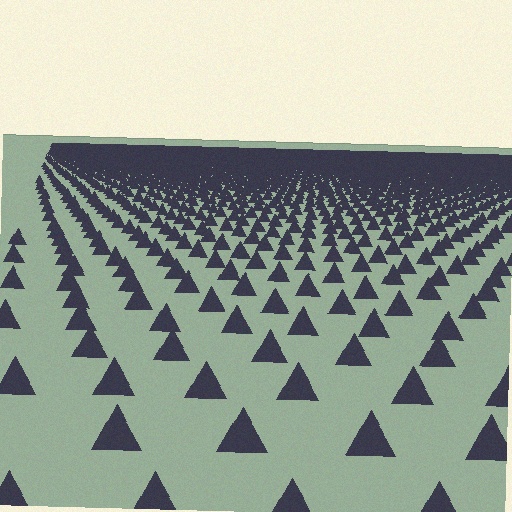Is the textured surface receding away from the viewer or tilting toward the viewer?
The surface is receding away from the viewer. Texture elements get smaller and denser toward the top.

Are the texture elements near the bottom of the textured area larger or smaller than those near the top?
Larger. Near the bottom, elements are closer to the viewer and appear at a bigger on-screen size.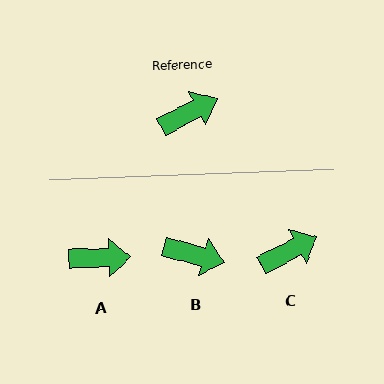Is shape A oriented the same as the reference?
No, it is off by about 26 degrees.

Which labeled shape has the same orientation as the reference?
C.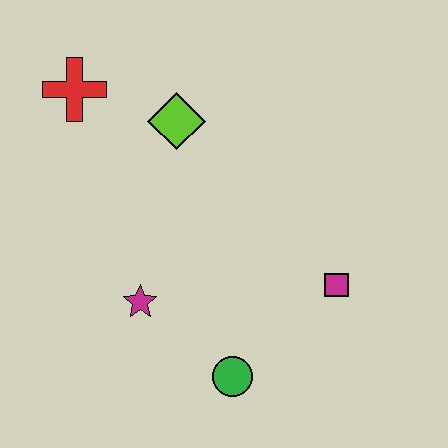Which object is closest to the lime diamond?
The red cross is closest to the lime diamond.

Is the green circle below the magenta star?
Yes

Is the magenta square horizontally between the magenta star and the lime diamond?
No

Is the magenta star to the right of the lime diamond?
No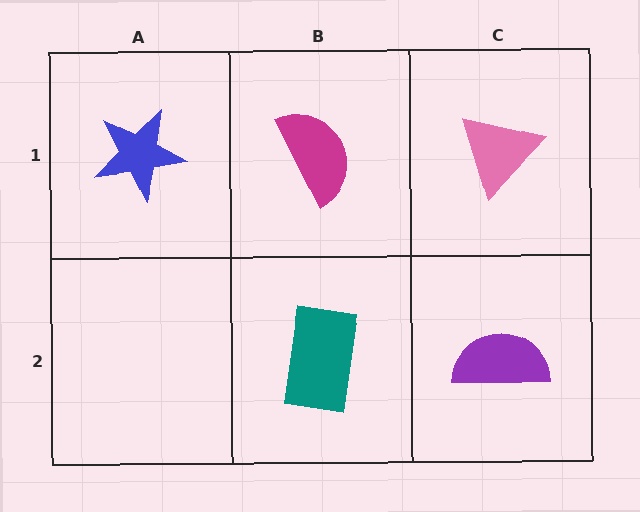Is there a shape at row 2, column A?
No, that cell is empty.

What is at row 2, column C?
A purple semicircle.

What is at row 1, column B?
A magenta semicircle.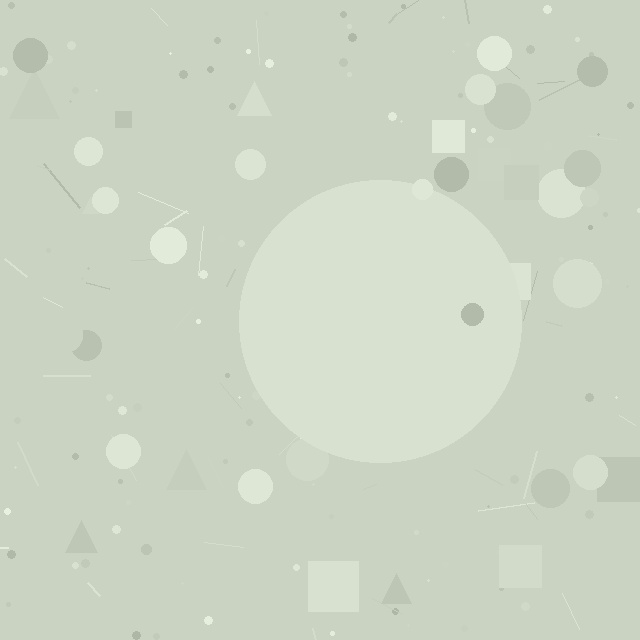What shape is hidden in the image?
A circle is hidden in the image.